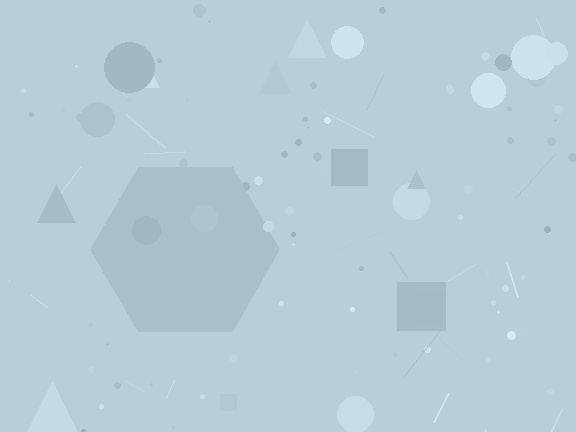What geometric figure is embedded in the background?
A hexagon is embedded in the background.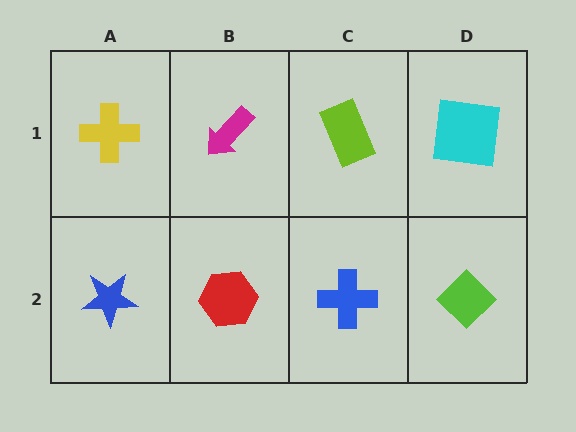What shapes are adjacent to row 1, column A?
A blue star (row 2, column A), a magenta arrow (row 1, column B).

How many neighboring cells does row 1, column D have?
2.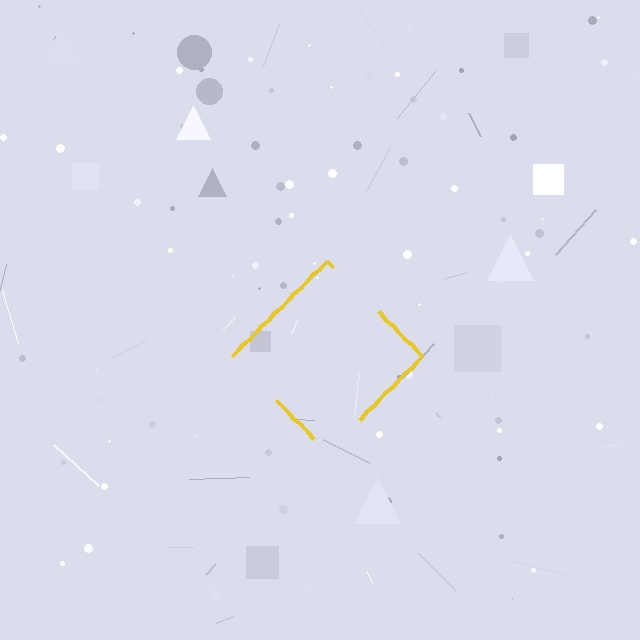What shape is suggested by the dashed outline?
The dashed outline suggests a diamond.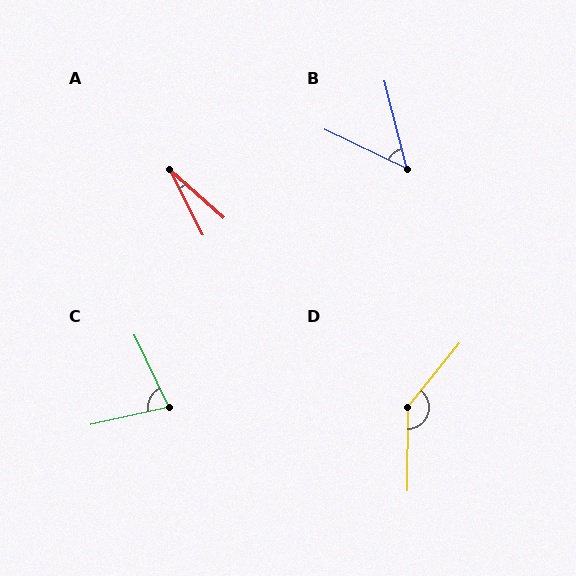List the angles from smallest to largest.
A (22°), B (50°), C (77°), D (141°).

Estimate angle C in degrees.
Approximately 77 degrees.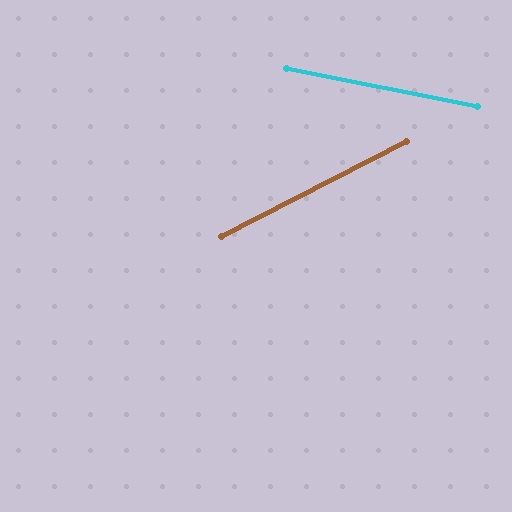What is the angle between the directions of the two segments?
Approximately 38 degrees.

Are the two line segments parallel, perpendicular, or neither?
Neither parallel nor perpendicular — they differ by about 38°.